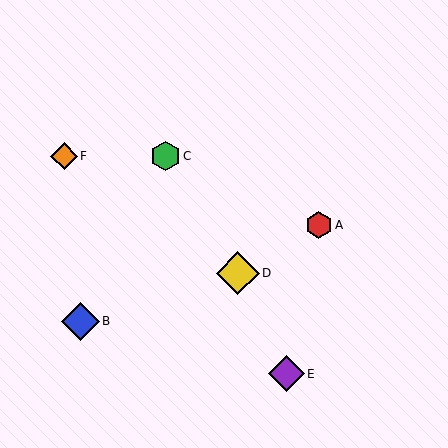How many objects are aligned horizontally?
2 objects (C, F) are aligned horizontally.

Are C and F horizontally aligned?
Yes, both are at y≈156.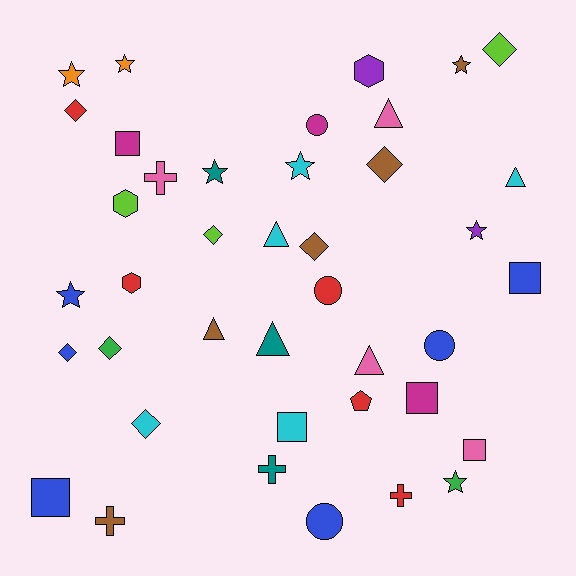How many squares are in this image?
There are 6 squares.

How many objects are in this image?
There are 40 objects.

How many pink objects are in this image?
There are 4 pink objects.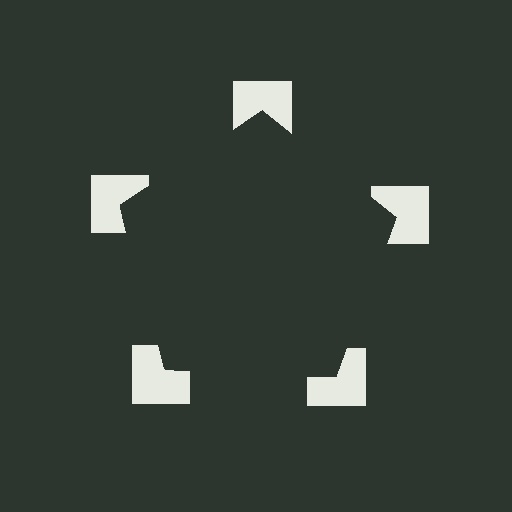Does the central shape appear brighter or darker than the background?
It typically appears slightly darker than the background, even though no actual brightness change is drawn.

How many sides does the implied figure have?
5 sides.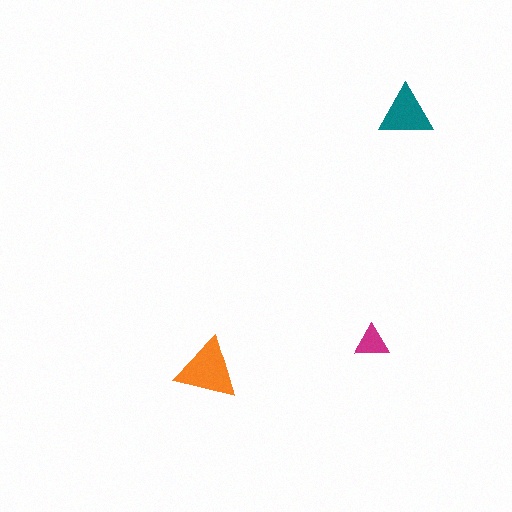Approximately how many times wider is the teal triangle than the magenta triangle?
About 1.5 times wider.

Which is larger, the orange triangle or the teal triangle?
The orange one.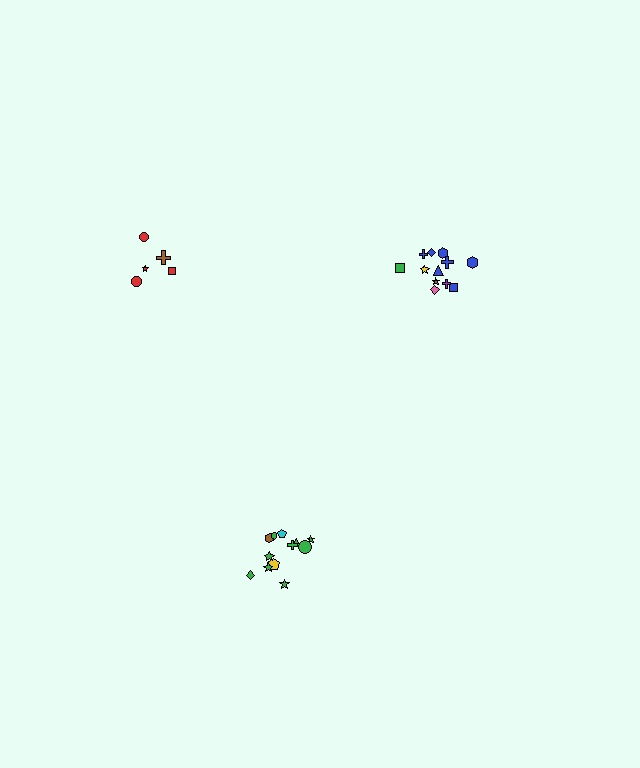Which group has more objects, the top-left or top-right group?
The top-right group.